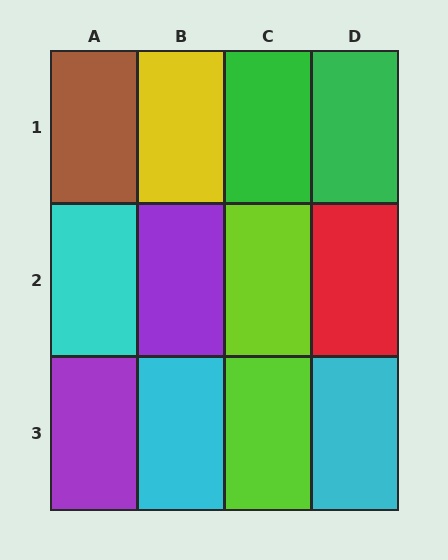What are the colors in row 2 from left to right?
Cyan, purple, lime, red.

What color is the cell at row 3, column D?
Cyan.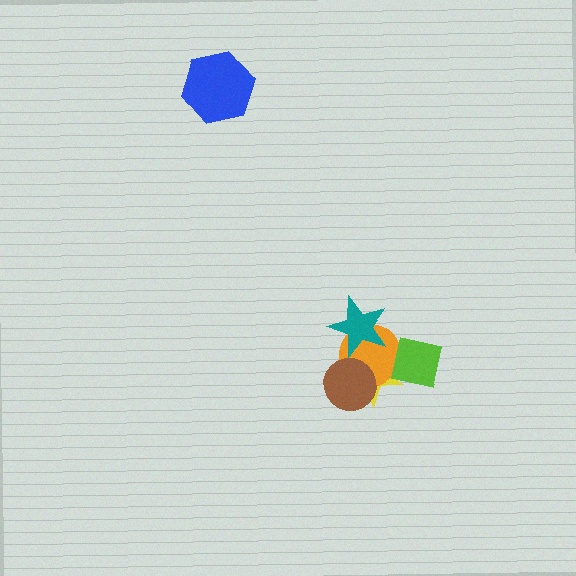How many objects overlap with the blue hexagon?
0 objects overlap with the blue hexagon.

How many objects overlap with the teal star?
2 objects overlap with the teal star.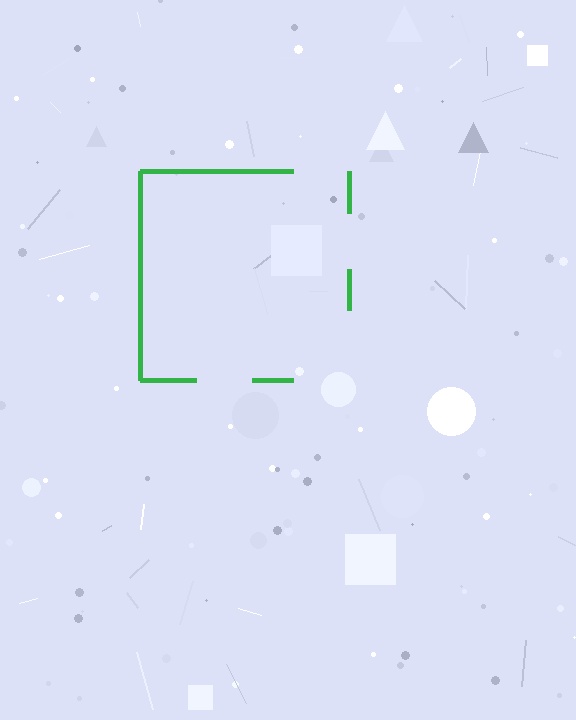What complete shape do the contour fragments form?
The contour fragments form a square.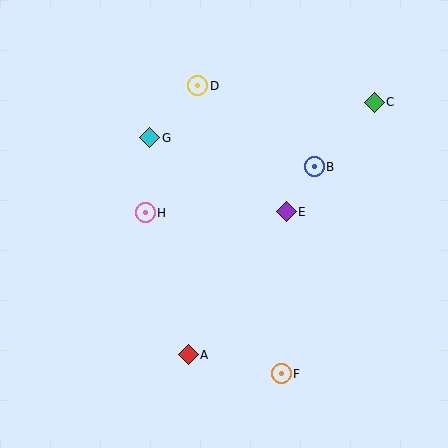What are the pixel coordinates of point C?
Point C is at (374, 102).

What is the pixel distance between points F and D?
The distance between F and D is 300 pixels.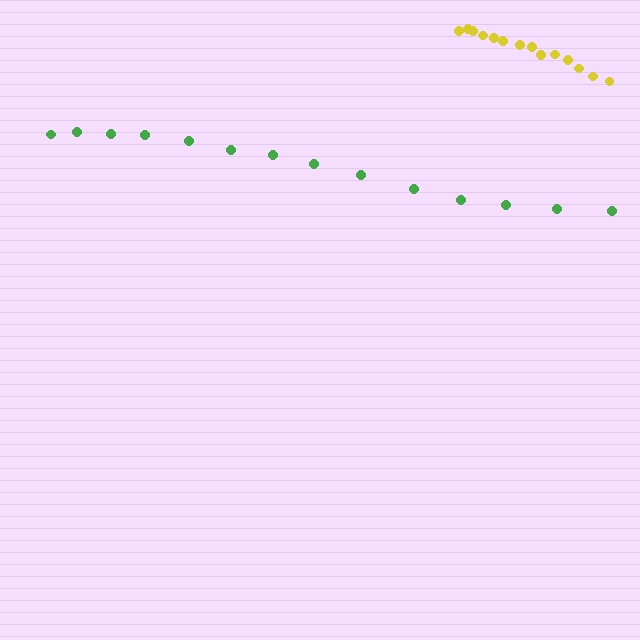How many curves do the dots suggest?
There are 2 distinct paths.